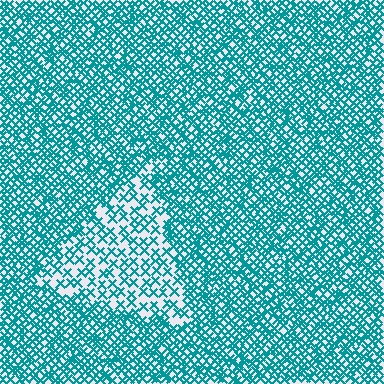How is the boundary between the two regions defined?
The boundary is defined by a change in element density (approximately 2.1x ratio). All elements are the same color, size, and shape.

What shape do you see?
I see a triangle.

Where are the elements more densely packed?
The elements are more densely packed outside the triangle boundary.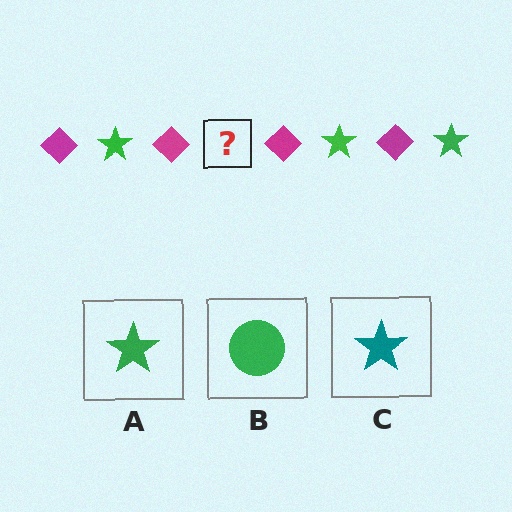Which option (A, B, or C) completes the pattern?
A.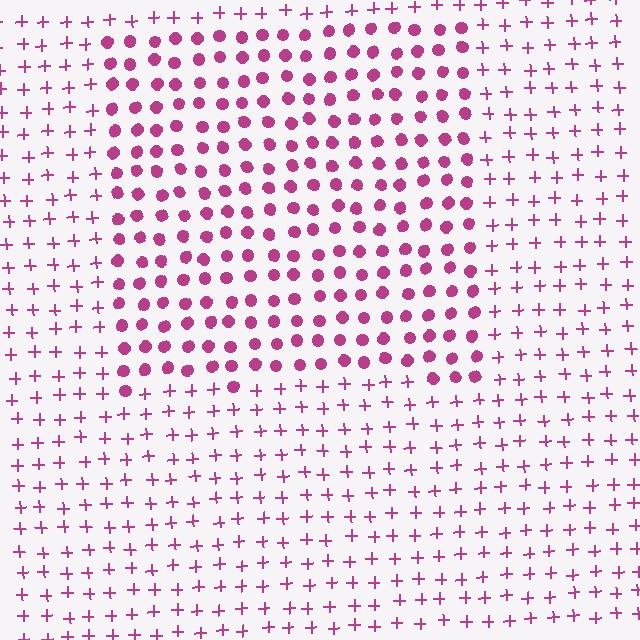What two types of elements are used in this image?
The image uses circles inside the rectangle region and plus signs outside it.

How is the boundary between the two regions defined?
The boundary is defined by a change in element shape: circles inside vs. plus signs outside. All elements share the same color and spacing.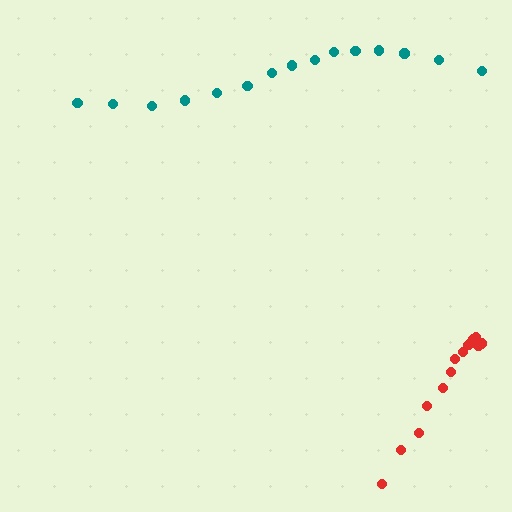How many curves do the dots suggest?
There are 2 distinct paths.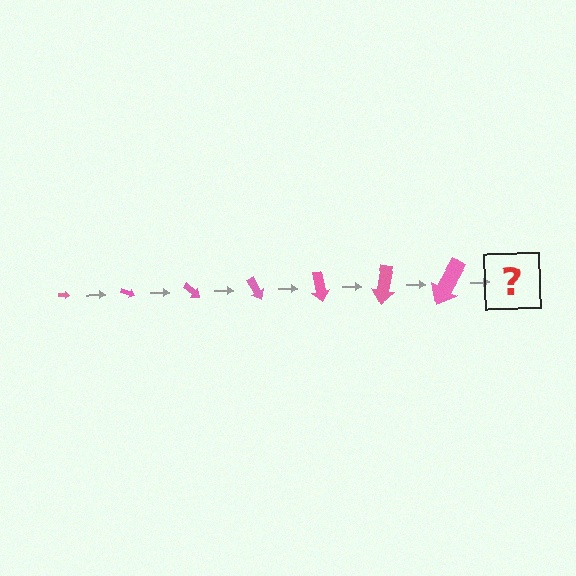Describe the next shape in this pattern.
It should be an arrow, larger than the previous one and rotated 140 degrees from the start.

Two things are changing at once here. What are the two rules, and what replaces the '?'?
The two rules are that the arrow grows larger each step and it rotates 20 degrees each step. The '?' should be an arrow, larger than the previous one and rotated 140 degrees from the start.